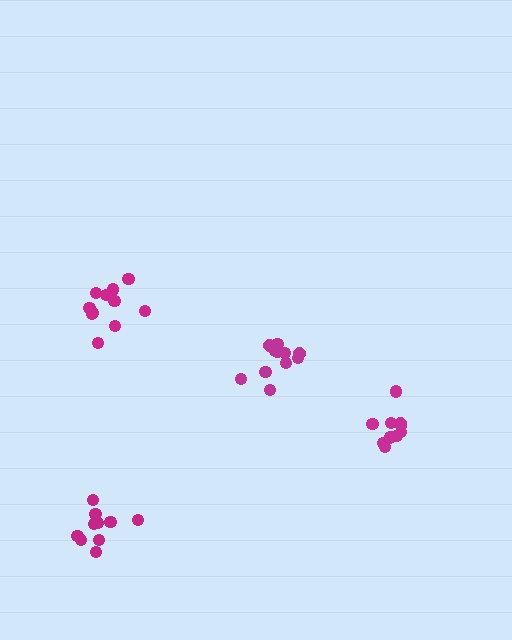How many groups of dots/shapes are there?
There are 4 groups.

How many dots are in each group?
Group 1: 10 dots, Group 2: 11 dots, Group 3: 10 dots, Group 4: 12 dots (43 total).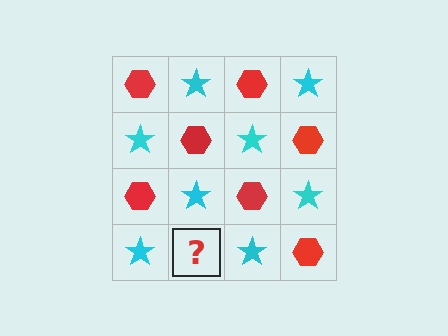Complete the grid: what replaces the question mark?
The question mark should be replaced with a red hexagon.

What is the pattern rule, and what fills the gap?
The rule is that it alternates red hexagon and cyan star in a checkerboard pattern. The gap should be filled with a red hexagon.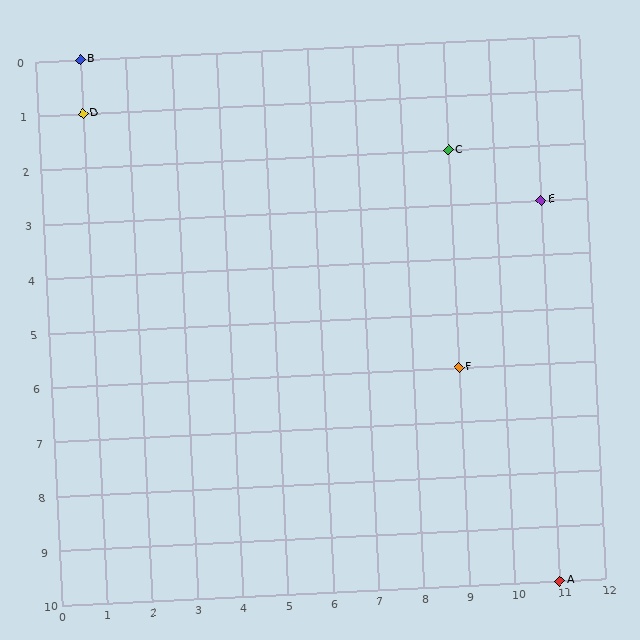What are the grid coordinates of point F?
Point F is at grid coordinates (9, 6).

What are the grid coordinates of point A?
Point A is at grid coordinates (11, 10).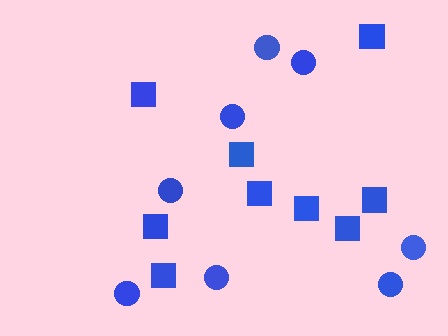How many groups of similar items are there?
There are 2 groups: one group of squares (9) and one group of circles (8).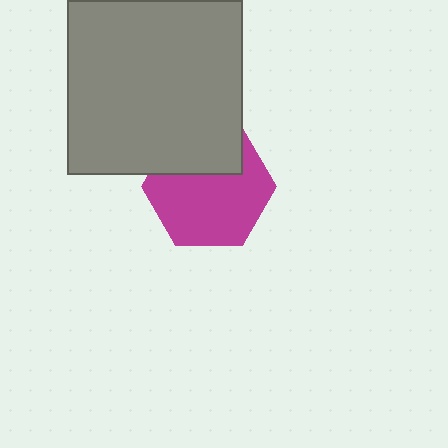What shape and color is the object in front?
The object in front is a gray square.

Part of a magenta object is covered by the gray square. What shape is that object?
It is a hexagon.